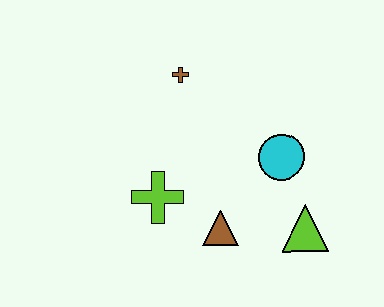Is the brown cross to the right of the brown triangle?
No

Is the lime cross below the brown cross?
Yes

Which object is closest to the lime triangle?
The cyan circle is closest to the lime triangle.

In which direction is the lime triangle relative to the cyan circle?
The lime triangle is below the cyan circle.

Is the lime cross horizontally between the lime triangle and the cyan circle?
No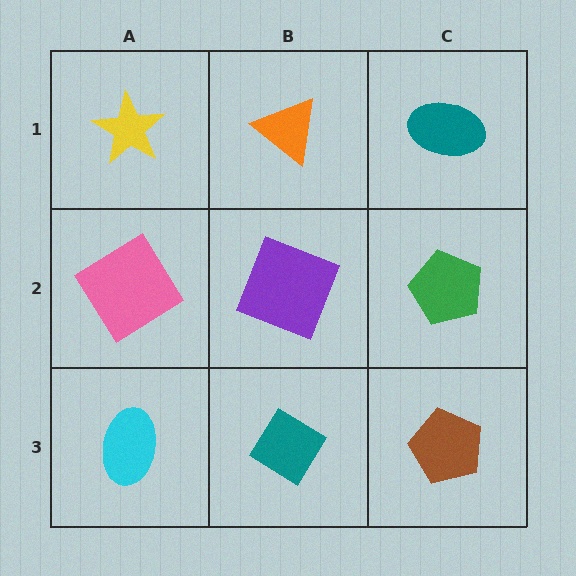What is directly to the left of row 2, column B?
A pink diamond.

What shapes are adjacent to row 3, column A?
A pink diamond (row 2, column A), a teal diamond (row 3, column B).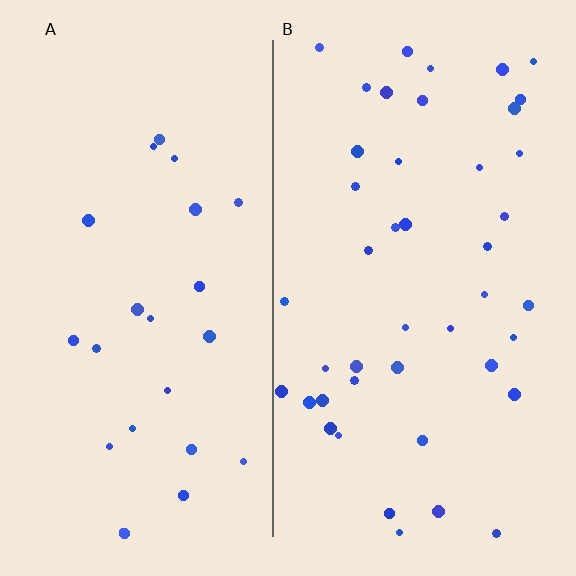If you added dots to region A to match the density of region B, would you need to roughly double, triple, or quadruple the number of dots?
Approximately double.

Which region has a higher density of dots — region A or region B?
B (the right).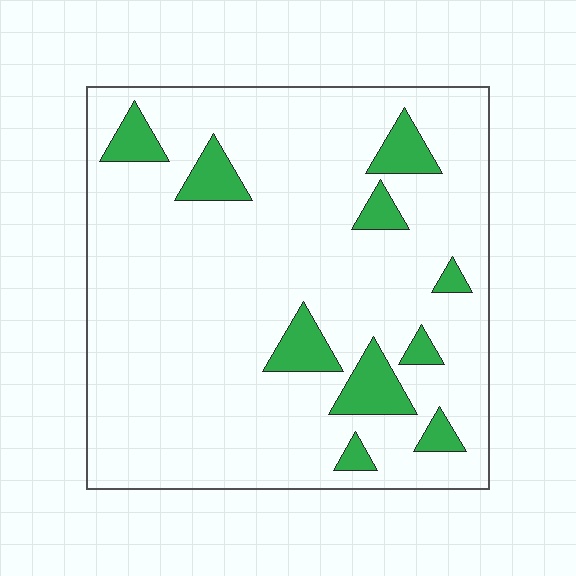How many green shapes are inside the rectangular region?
10.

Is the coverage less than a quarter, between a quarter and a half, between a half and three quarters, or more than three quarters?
Less than a quarter.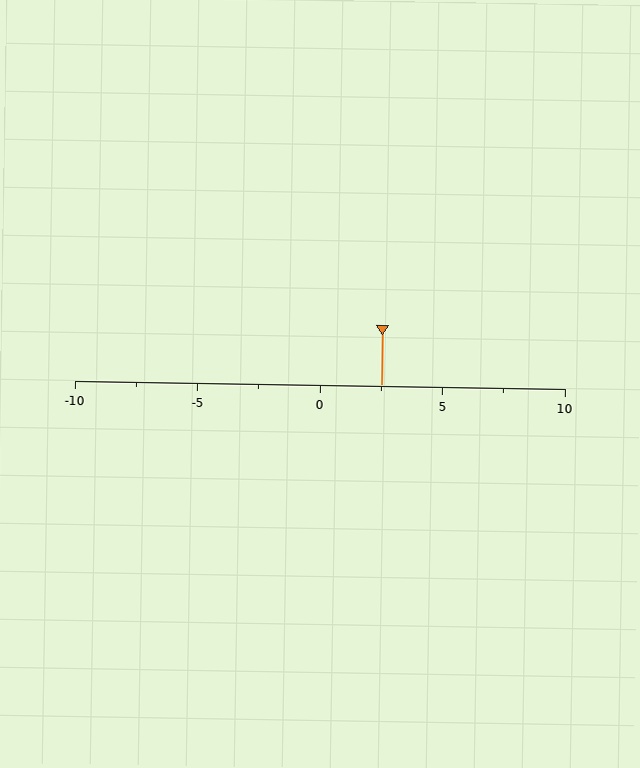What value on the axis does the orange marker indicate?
The marker indicates approximately 2.5.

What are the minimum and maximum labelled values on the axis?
The axis runs from -10 to 10.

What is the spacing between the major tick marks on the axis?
The major ticks are spaced 5 apart.